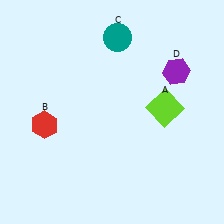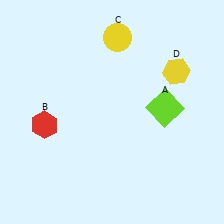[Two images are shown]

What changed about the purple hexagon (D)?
In Image 1, D is purple. In Image 2, it changed to yellow.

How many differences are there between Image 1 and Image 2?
There are 2 differences between the two images.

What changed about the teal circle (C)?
In Image 1, C is teal. In Image 2, it changed to yellow.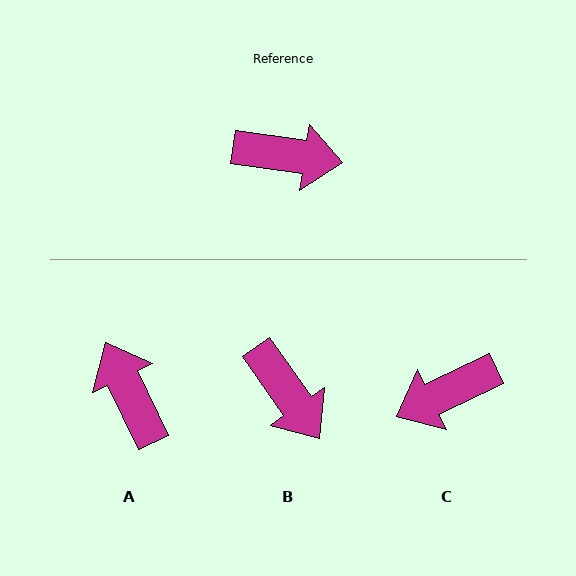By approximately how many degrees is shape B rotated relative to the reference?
Approximately 47 degrees clockwise.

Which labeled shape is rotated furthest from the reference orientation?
C, about 146 degrees away.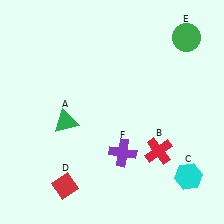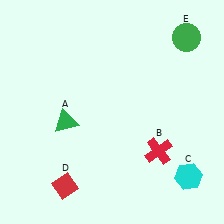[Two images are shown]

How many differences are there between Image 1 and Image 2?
There is 1 difference between the two images.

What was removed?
The purple cross (F) was removed in Image 2.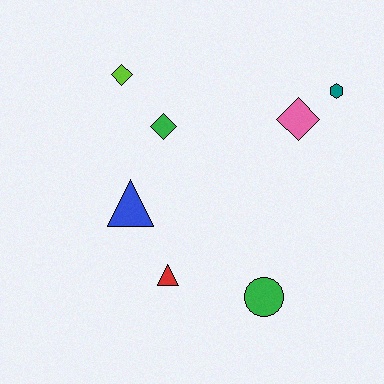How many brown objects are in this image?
There are no brown objects.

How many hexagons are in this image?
There is 1 hexagon.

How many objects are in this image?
There are 7 objects.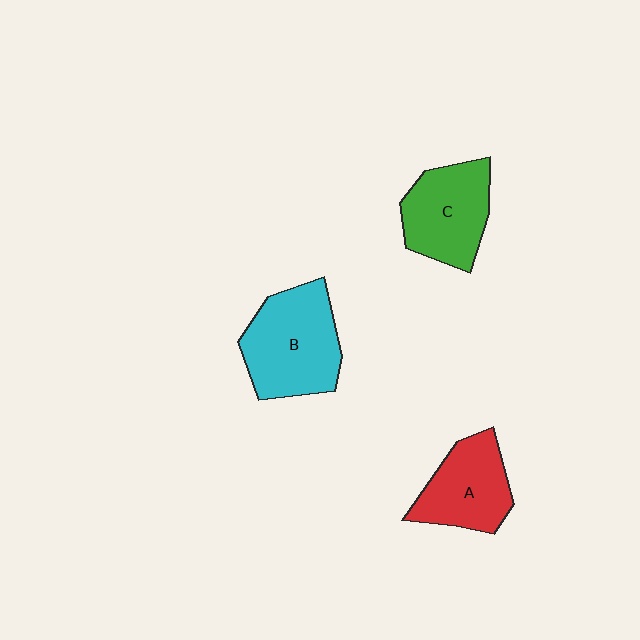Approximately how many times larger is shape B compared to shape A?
Approximately 1.3 times.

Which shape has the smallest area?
Shape A (red).